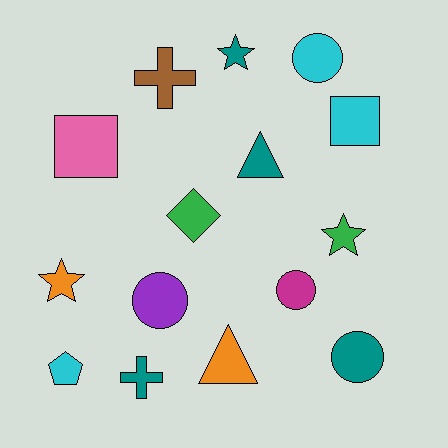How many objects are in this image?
There are 15 objects.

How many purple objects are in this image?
There is 1 purple object.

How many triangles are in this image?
There are 2 triangles.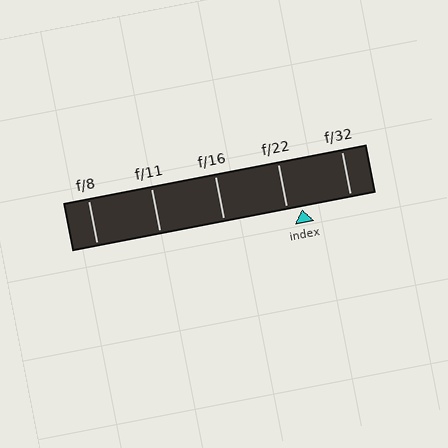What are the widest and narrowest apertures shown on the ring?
The widest aperture shown is f/8 and the narrowest is f/32.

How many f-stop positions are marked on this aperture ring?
There are 5 f-stop positions marked.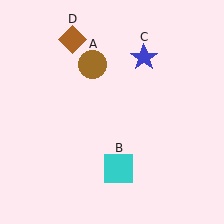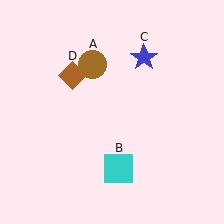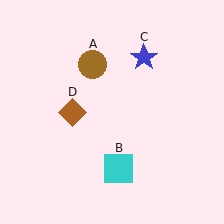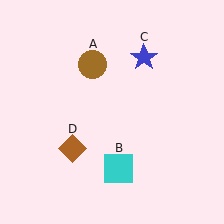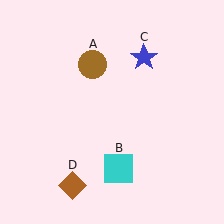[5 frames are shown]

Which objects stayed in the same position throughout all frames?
Brown circle (object A) and cyan square (object B) and blue star (object C) remained stationary.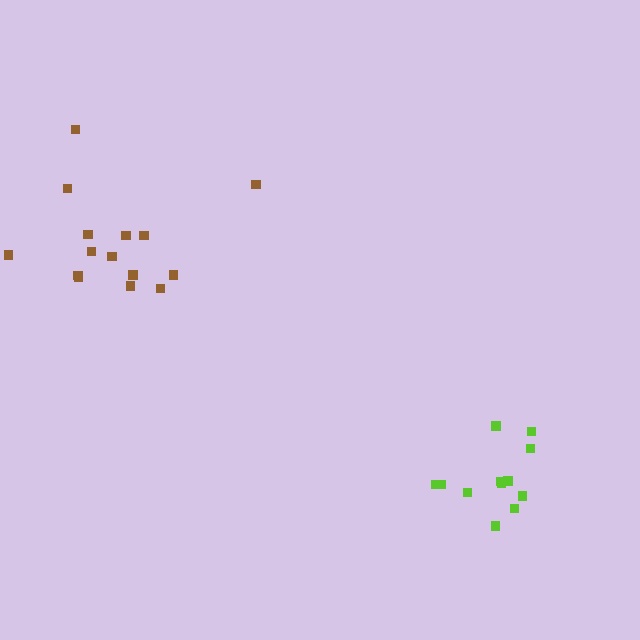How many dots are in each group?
Group 1: 15 dots, Group 2: 12 dots (27 total).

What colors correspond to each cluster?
The clusters are colored: brown, lime.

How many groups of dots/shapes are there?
There are 2 groups.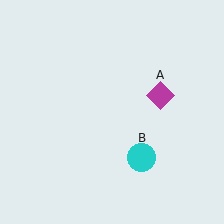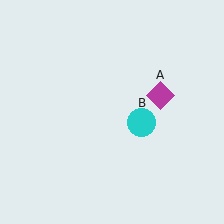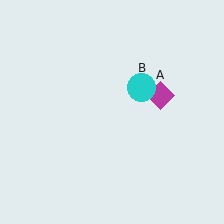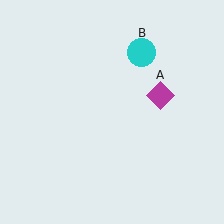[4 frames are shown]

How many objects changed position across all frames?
1 object changed position: cyan circle (object B).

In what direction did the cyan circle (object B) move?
The cyan circle (object B) moved up.